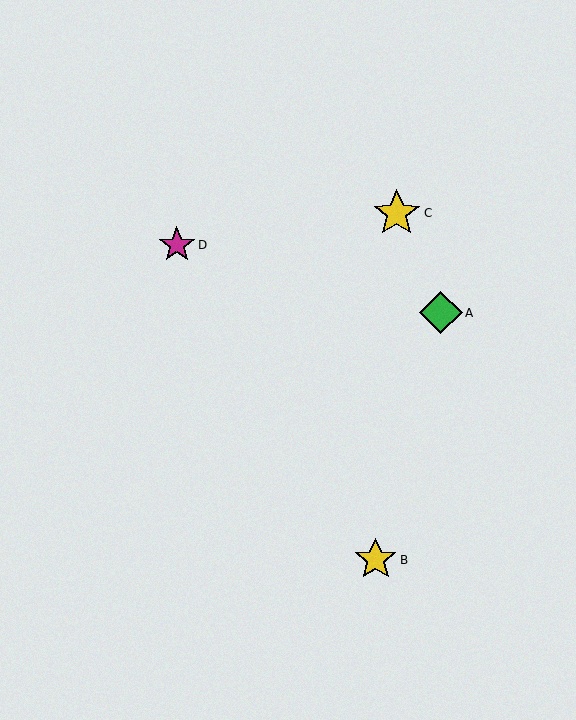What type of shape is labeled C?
Shape C is a yellow star.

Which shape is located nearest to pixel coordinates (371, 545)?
The yellow star (labeled B) at (376, 560) is nearest to that location.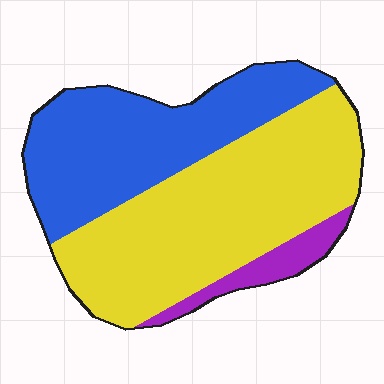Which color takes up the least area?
Purple, at roughly 10%.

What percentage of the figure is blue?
Blue covers 38% of the figure.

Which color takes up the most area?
Yellow, at roughly 55%.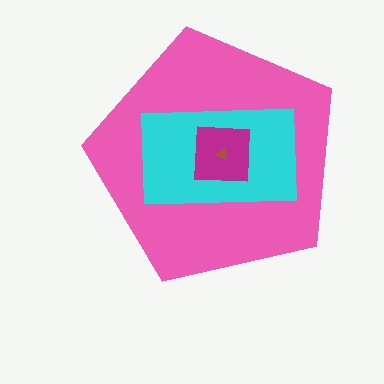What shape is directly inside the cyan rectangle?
The magenta square.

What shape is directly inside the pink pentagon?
The cyan rectangle.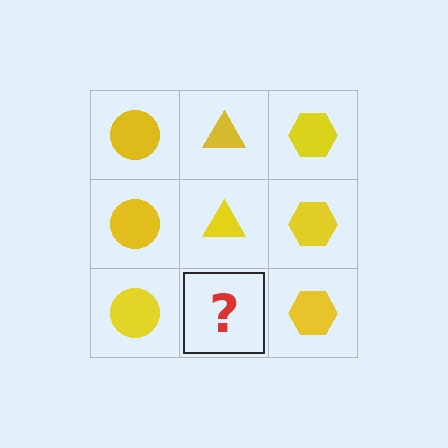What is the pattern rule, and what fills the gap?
The rule is that each column has a consistent shape. The gap should be filled with a yellow triangle.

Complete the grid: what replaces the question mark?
The question mark should be replaced with a yellow triangle.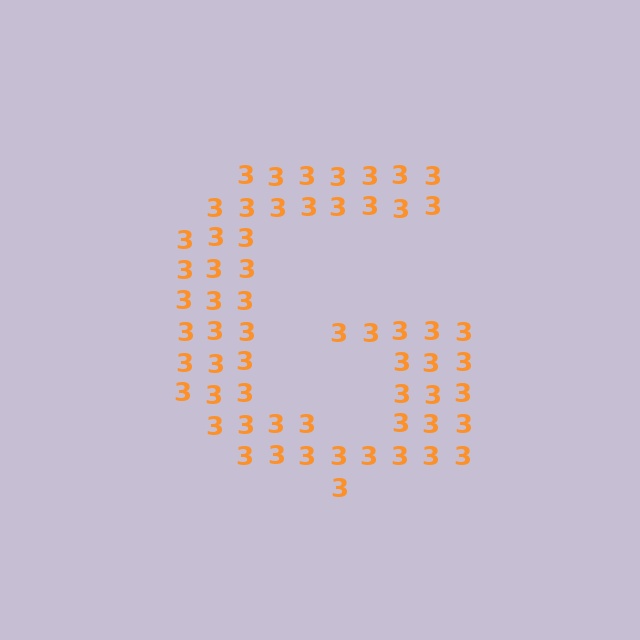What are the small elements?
The small elements are digit 3's.